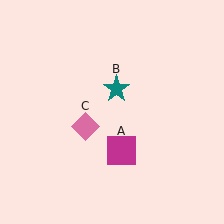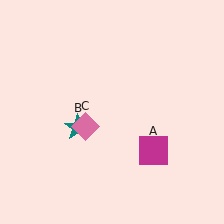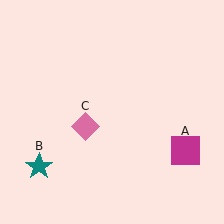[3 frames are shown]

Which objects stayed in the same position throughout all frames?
Pink diamond (object C) remained stationary.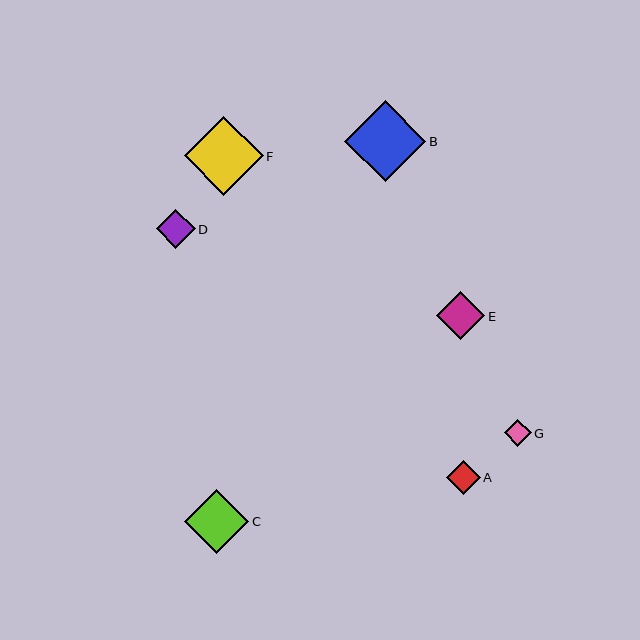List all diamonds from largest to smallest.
From largest to smallest: B, F, C, E, D, A, G.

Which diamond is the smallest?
Diamond G is the smallest with a size of approximately 27 pixels.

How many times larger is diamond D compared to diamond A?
Diamond D is approximately 1.1 times the size of diamond A.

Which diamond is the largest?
Diamond B is the largest with a size of approximately 81 pixels.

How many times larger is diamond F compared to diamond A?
Diamond F is approximately 2.3 times the size of diamond A.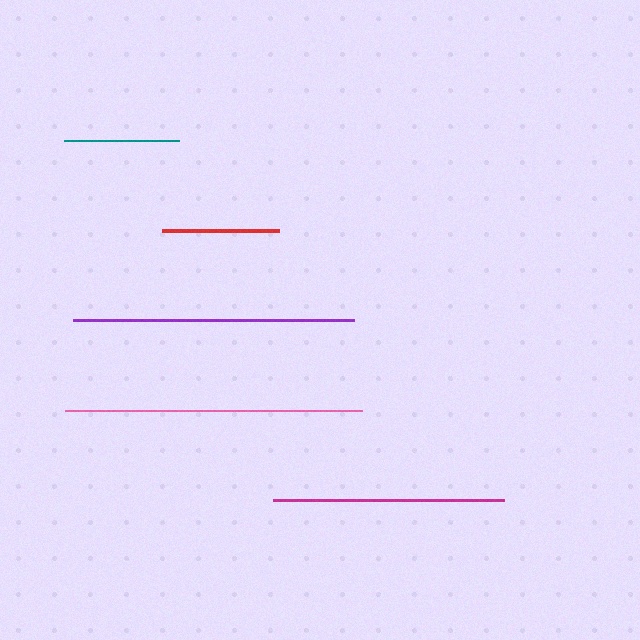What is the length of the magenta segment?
The magenta segment is approximately 231 pixels long.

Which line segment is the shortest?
The teal line is the shortest at approximately 115 pixels.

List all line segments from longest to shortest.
From longest to shortest: pink, purple, magenta, red, teal.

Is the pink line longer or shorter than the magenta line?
The pink line is longer than the magenta line.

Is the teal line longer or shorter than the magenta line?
The magenta line is longer than the teal line.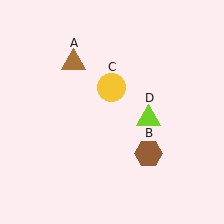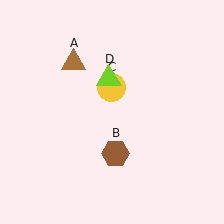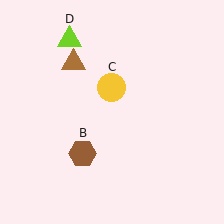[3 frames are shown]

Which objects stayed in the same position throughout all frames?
Brown triangle (object A) and yellow circle (object C) remained stationary.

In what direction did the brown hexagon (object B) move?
The brown hexagon (object B) moved left.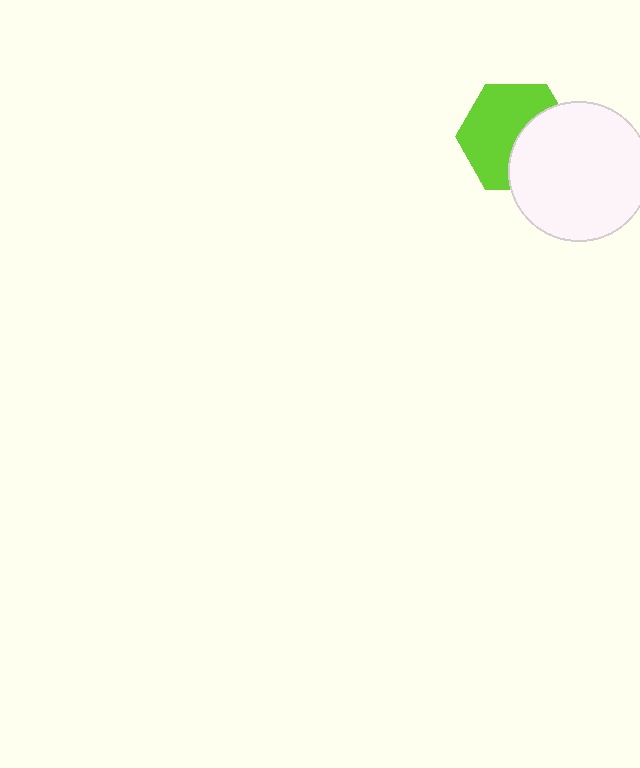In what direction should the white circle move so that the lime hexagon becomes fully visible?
The white circle should move right. That is the shortest direction to clear the overlap and leave the lime hexagon fully visible.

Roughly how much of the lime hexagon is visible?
About half of it is visible (roughly 60%).